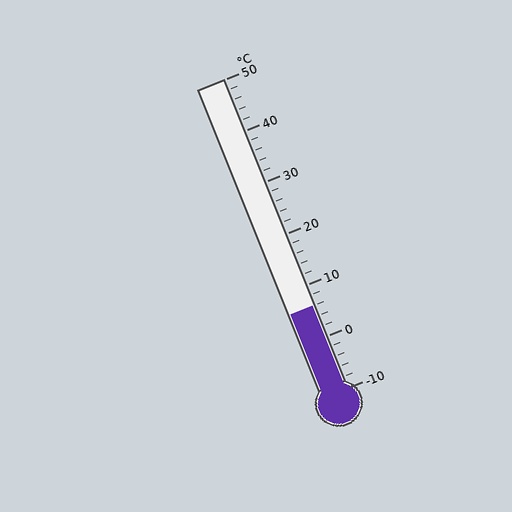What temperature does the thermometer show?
The thermometer shows approximately 6°C.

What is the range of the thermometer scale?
The thermometer scale ranges from -10°C to 50°C.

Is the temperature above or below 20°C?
The temperature is below 20°C.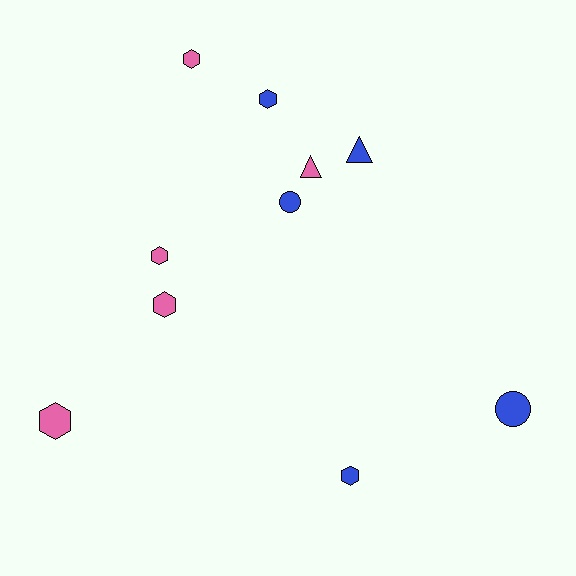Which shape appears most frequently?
Hexagon, with 6 objects.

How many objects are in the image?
There are 10 objects.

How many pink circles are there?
There are no pink circles.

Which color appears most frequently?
Pink, with 5 objects.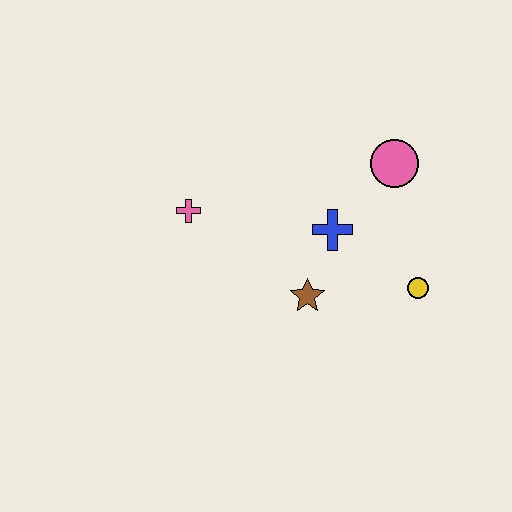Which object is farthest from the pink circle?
The pink cross is farthest from the pink circle.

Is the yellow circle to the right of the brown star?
Yes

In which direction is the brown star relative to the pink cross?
The brown star is to the right of the pink cross.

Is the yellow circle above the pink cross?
No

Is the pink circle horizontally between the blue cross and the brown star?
No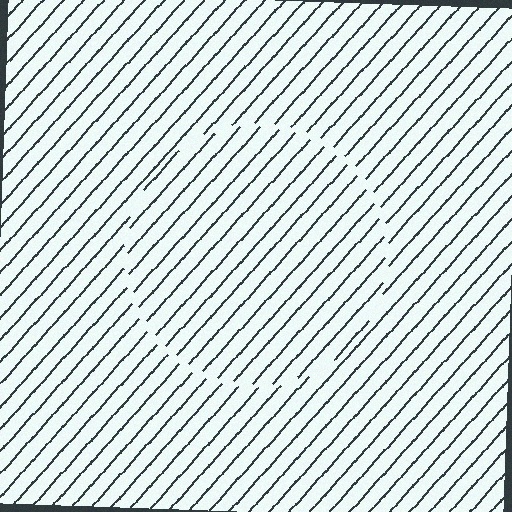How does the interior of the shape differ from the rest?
The interior of the shape contains the same grating, shifted by half a period — the contour is defined by the phase discontinuity where line-ends from the inner and outer gratings abut.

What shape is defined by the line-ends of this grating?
An illusory circle. The interior of the shape contains the same grating, shifted by half a period — the contour is defined by the phase discontinuity where line-ends from the inner and outer gratings abut.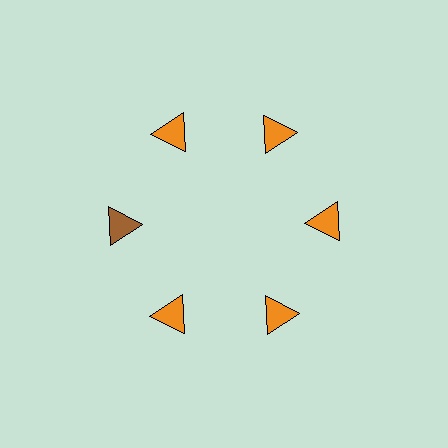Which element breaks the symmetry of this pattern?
The brown triangle at roughly the 9 o'clock position breaks the symmetry. All other shapes are orange triangles.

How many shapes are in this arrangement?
There are 6 shapes arranged in a ring pattern.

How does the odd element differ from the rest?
It has a different color: brown instead of orange.